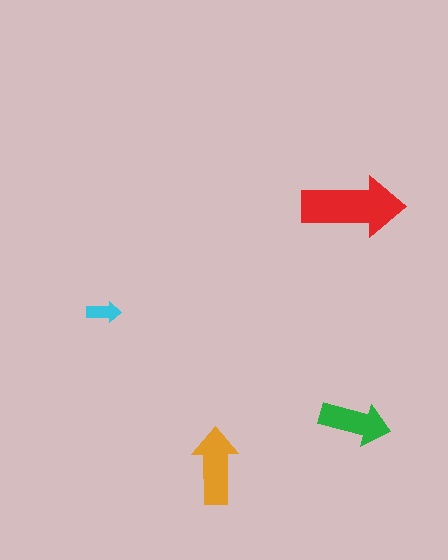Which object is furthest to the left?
The cyan arrow is leftmost.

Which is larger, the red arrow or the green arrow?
The red one.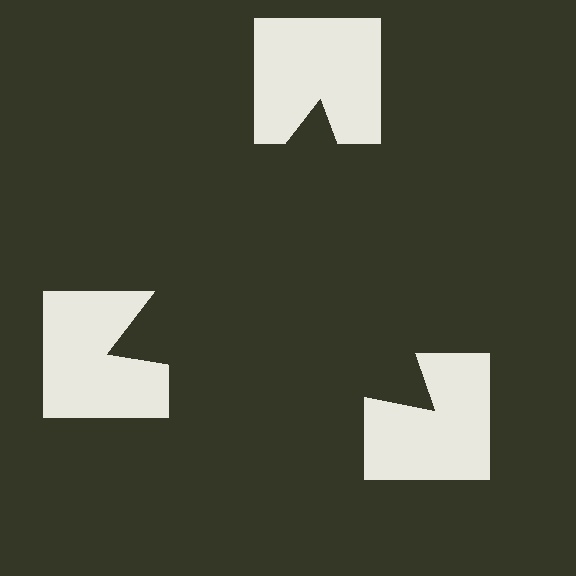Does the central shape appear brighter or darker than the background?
It typically appears slightly darker than the background, even though no actual brightness change is drawn.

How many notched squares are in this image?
There are 3 — one at each vertex of the illusory triangle.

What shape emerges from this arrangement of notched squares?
An illusory triangle — its edges are inferred from the aligned wedge cuts in the notched squares, not physically drawn.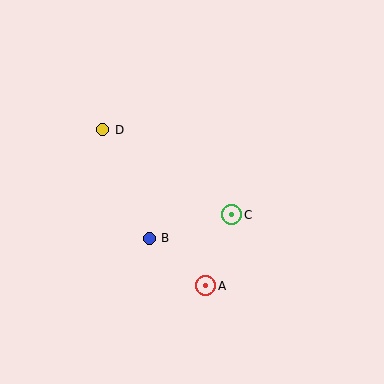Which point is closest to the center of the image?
Point C at (232, 215) is closest to the center.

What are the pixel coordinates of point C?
Point C is at (232, 215).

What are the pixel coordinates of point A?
Point A is at (206, 286).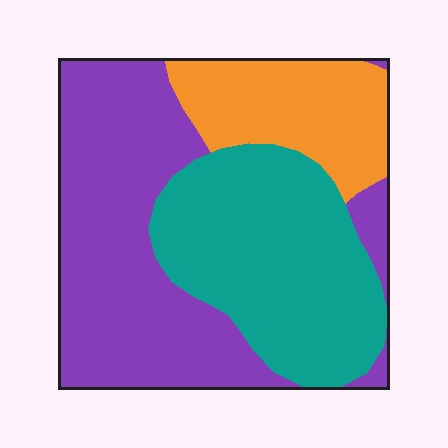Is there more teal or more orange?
Teal.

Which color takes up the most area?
Purple, at roughly 45%.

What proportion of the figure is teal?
Teal covers about 35% of the figure.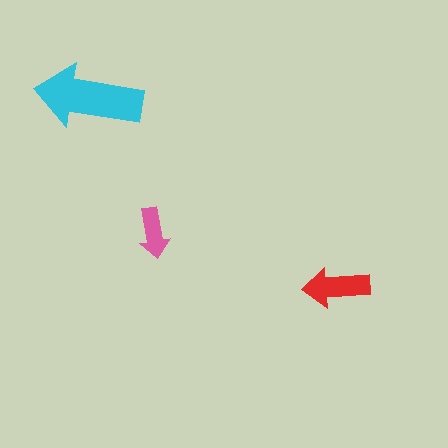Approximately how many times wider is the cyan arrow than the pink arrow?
About 2 times wider.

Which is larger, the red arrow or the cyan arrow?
The cyan one.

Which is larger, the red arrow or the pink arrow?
The red one.